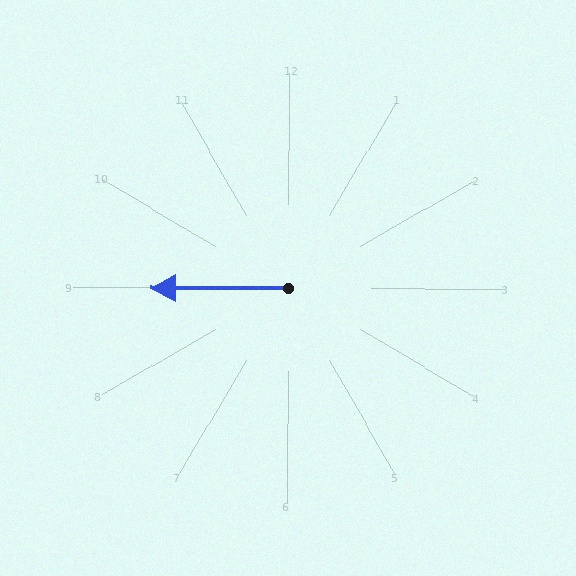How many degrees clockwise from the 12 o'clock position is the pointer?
Approximately 270 degrees.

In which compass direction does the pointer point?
West.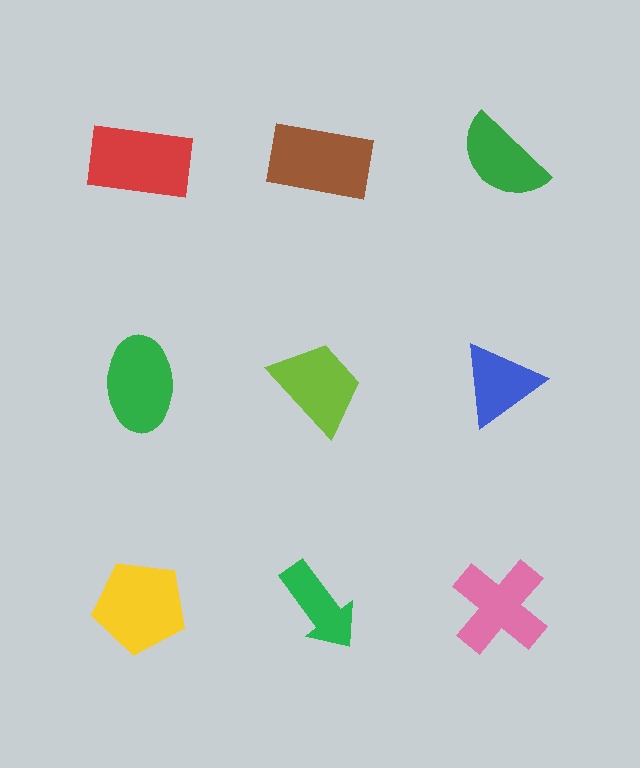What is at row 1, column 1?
A red rectangle.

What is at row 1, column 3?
A green semicircle.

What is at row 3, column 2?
A green arrow.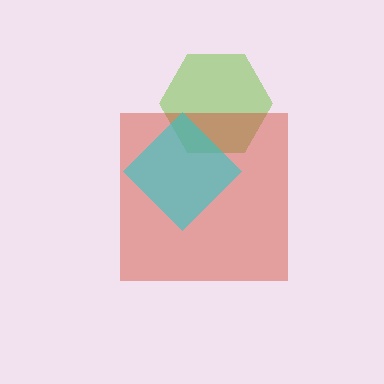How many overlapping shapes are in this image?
There are 3 overlapping shapes in the image.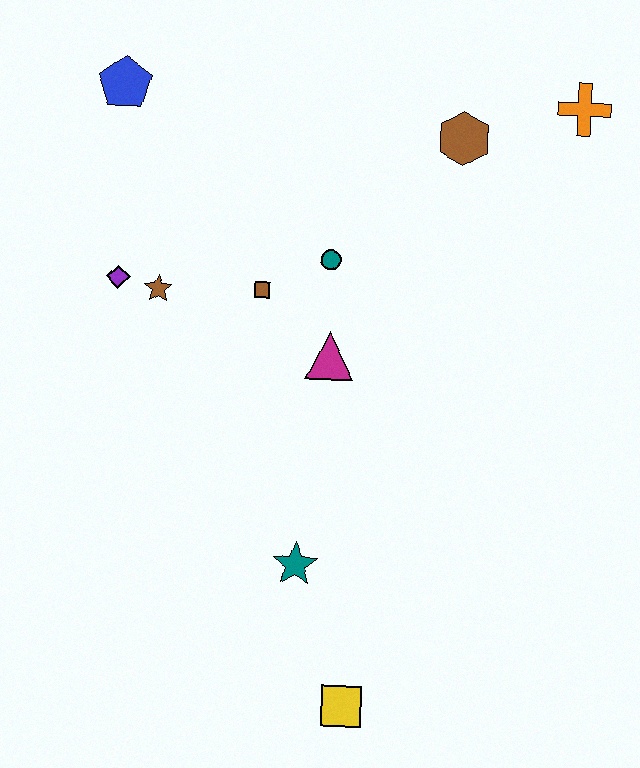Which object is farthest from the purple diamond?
The orange cross is farthest from the purple diamond.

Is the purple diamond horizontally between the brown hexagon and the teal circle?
No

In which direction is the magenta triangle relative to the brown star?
The magenta triangle is to the right of the brown star.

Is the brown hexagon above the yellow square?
Yes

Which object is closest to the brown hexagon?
The orange cross is closest to the brown hexagon.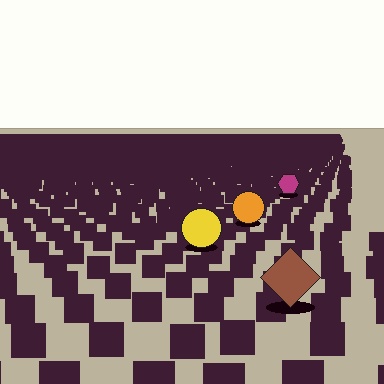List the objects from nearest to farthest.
From nearest to farthest: the brown diamond, the yellow circle, the orange circle, the magenta hexagon.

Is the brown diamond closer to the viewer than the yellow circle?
Yes. The brown diamond is closer — you can tell from the texture gradient: the ground texture is coarser near it.